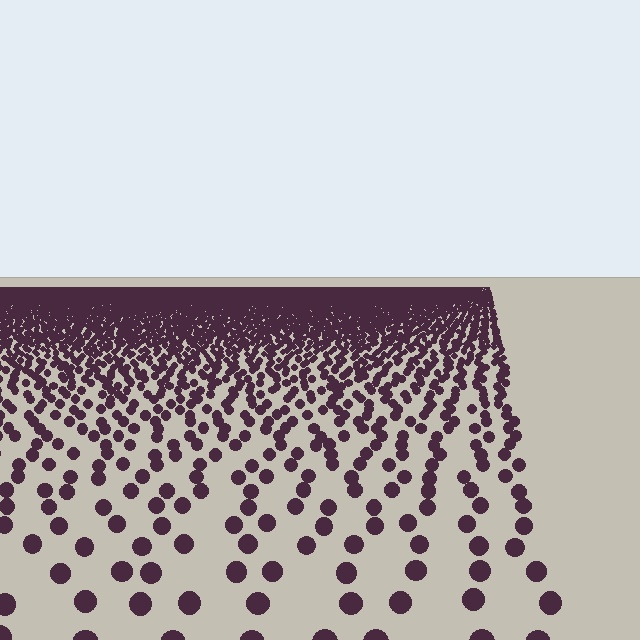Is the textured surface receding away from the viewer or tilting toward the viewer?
The surface is receding away from the viewer. Texture elements get smaller and denser toward the top.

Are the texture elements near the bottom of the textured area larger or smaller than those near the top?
Larger. Near the bottom, elements are closer to the viewer and appear at a bigger on-screen size.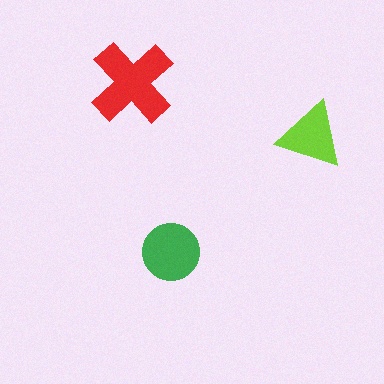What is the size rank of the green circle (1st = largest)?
2nd.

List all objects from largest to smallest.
The red cross, the green circle, the lime triangle.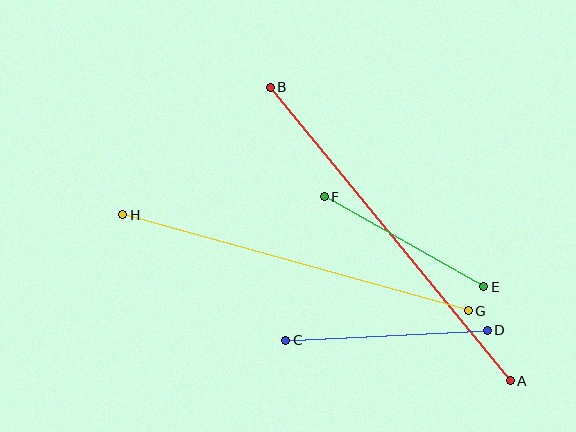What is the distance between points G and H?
The distance is approximately 359 pixels.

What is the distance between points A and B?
The distance is approximately 379 pixels.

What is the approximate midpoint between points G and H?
The midpoint is at approximately (295, 263) pixels.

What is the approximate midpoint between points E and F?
The midpoint is at approximately (404, 242) pixels.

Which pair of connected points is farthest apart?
Points A and B are farthest apart.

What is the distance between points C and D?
The distance is approximately 202 pixels.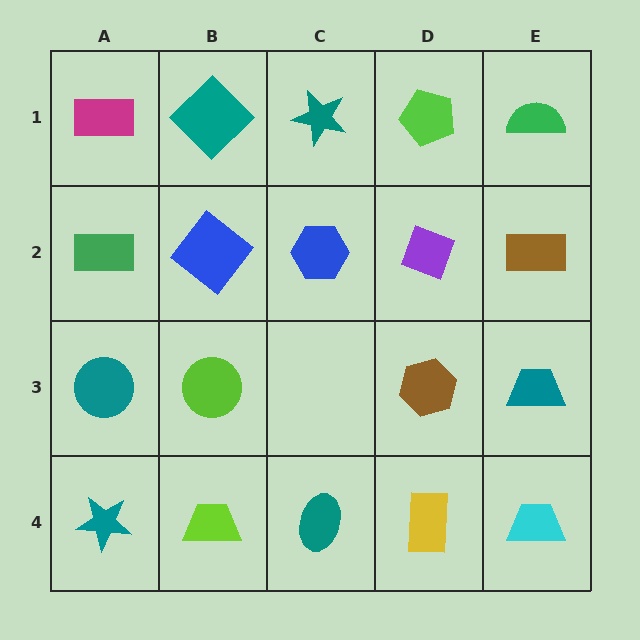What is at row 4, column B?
A lime trapezoid.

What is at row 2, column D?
A purple diamond.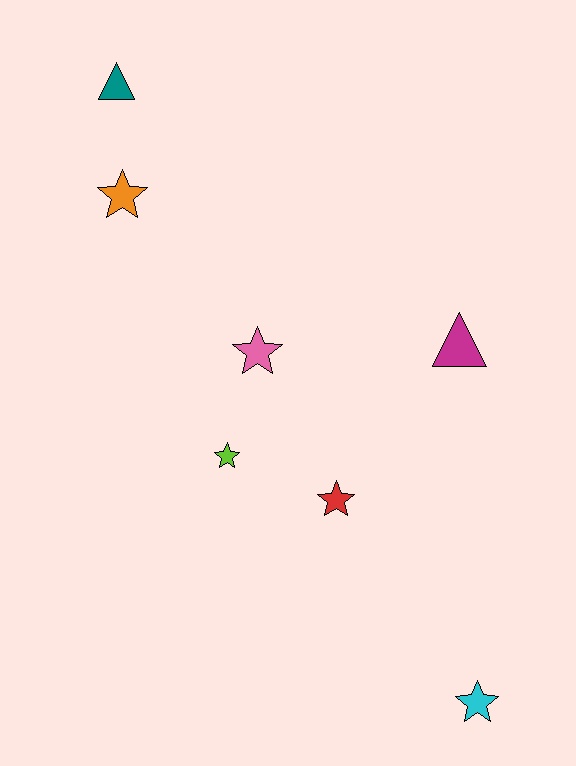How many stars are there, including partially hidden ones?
There are 5 stars.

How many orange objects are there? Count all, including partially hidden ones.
There is 1 orange object.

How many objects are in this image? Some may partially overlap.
There are 7 objects.